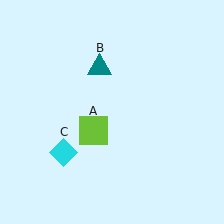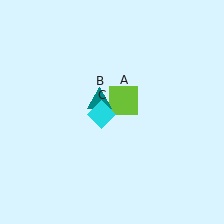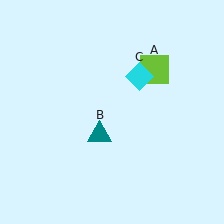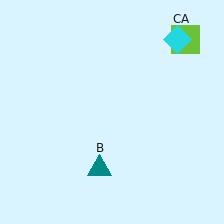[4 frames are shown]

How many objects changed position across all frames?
3 objects changed position: lime square (object A), teal triangle (object B), cyan diamond (object C).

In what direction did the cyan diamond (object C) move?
The cyan diamond (object C) moved up and to the right.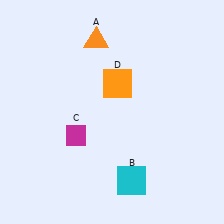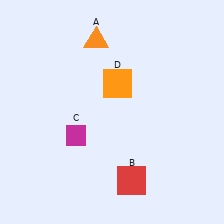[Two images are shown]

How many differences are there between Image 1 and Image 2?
There is 1 difference between the two images.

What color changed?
The square (B) changed from cyan in Image 1 to red in Image 2.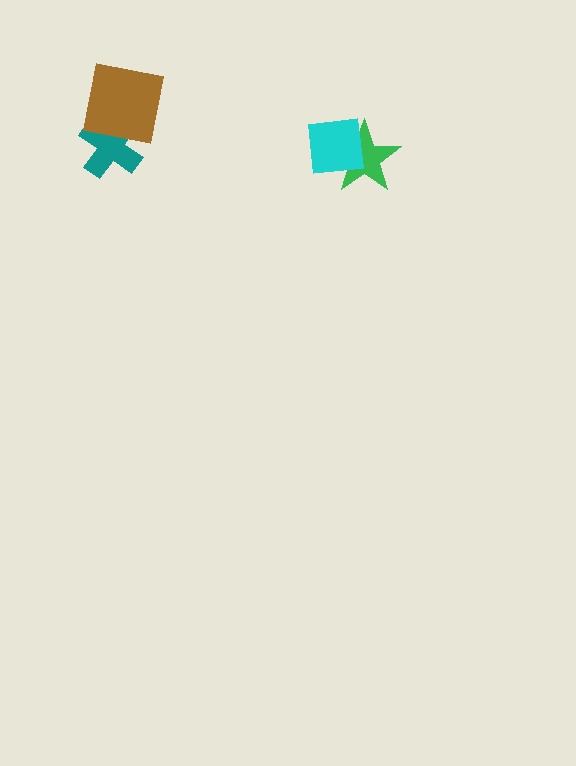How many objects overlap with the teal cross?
1 object overlaps with the teal cross.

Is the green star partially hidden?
Yes, it is partially covered by another shape.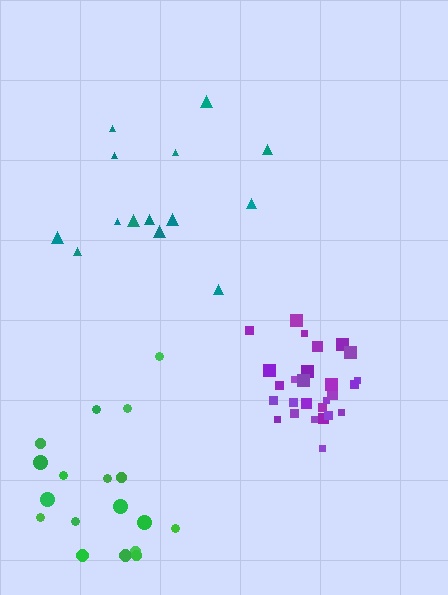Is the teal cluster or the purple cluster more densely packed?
Purple.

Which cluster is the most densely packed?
Purple.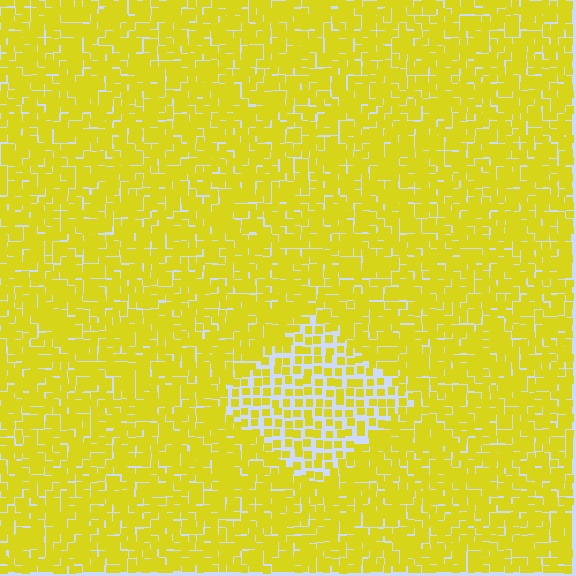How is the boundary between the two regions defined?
The boundary is defined by a change in element density (approximately 1.9x ratio). All elements are the same color, size, and shape.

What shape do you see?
I see a diamond.